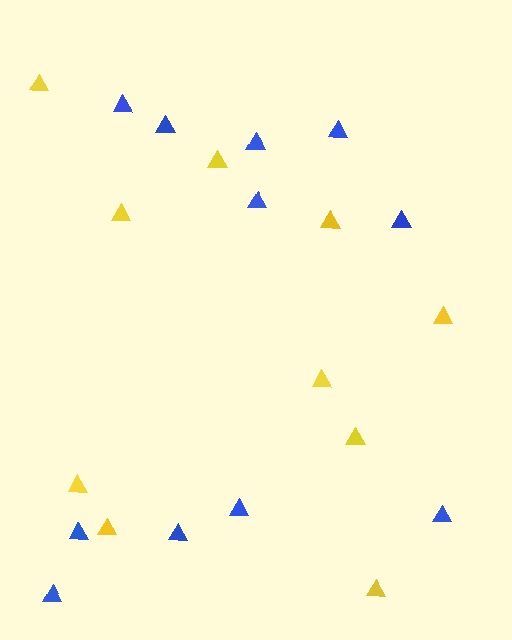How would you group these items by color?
There are 2 groups: one group of blue triangles (11) and one group of yellow triangles (10).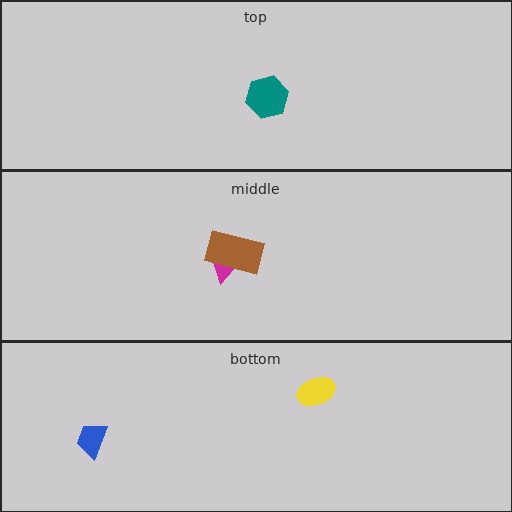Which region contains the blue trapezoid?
The bottom region.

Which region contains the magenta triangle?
The middle region.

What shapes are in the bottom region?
The yellow ellipse, the blue trapezoid.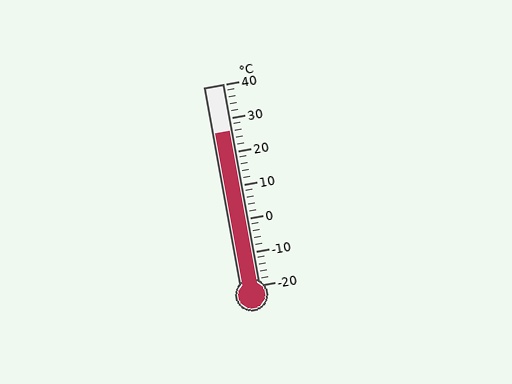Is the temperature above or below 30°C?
The temperature is below 30°C.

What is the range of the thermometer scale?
The thermometer scale ranges from -20°C to 40°C.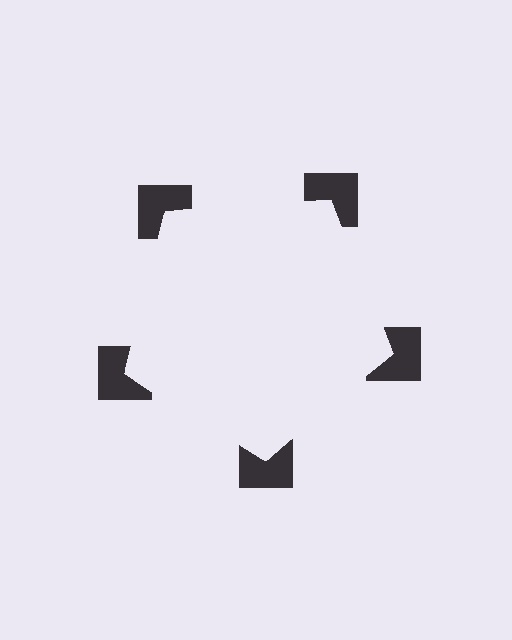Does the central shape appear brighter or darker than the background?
It typically appears slightly brighter than the background, even though no actual brightness change is drawn.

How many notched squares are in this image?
There are 5 — one at each vertex of the illusory pentagon.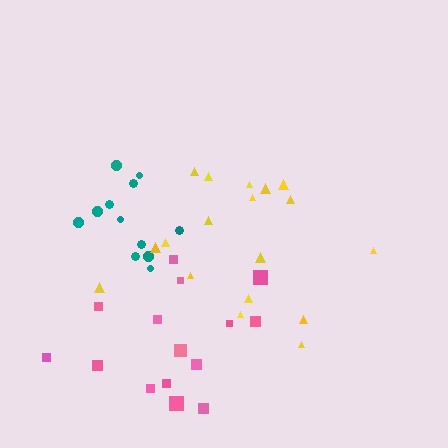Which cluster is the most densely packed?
Teal.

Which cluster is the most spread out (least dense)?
Pink.